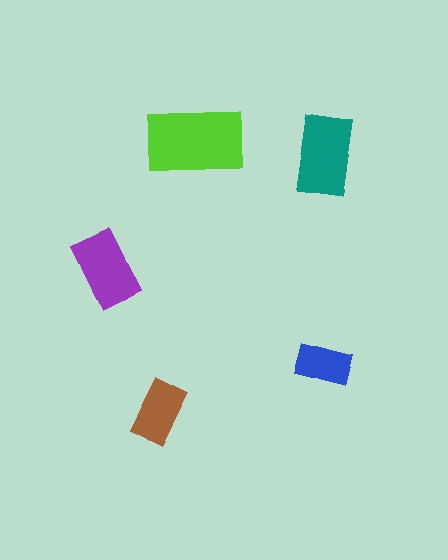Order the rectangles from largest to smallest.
the lime one, the teal one, the purple one, the brown one, the blue one.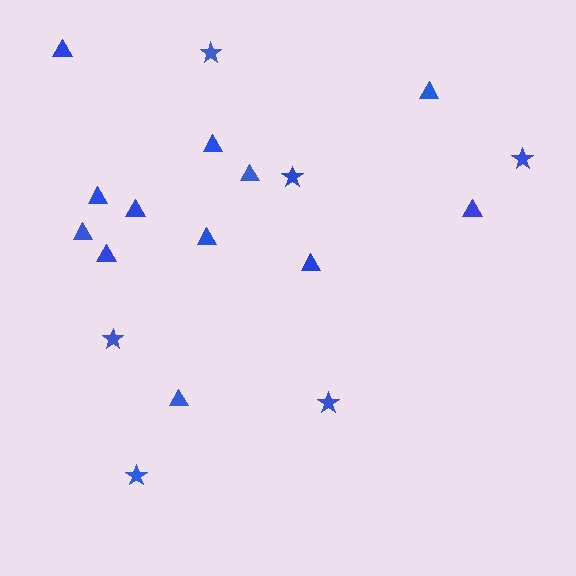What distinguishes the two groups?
There are 2 groups: one group of triangles (12) and one group of stars (6).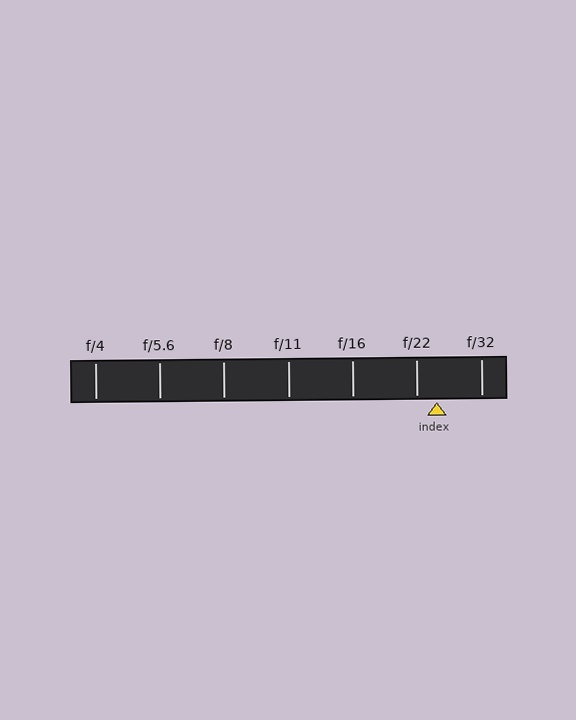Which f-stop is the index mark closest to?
The index mark is closest to f/22.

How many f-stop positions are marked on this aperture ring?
There are 7 f-stop positions marked.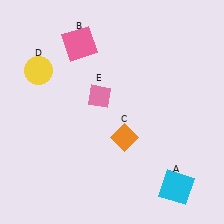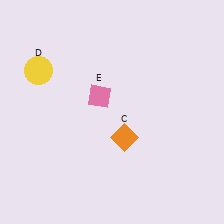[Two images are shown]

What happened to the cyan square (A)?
The cyan square (A) was removed in Image 2. It was in the bottom-right area of Image 1.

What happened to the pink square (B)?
The pink square (B) was removed in Image 2. It was in the top-left area of Image 1.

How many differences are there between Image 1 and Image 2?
There are 2 differences between the two images.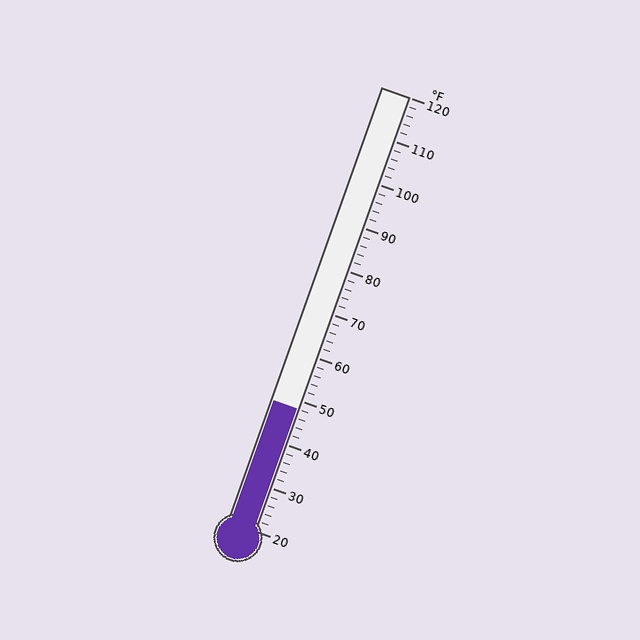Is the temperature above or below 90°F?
The temperature is below 90°F.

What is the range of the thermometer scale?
The thermometer scale ranges from 20°F to 120°F.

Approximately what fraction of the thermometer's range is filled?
The thermometer is filled to approximately 30% of its range.